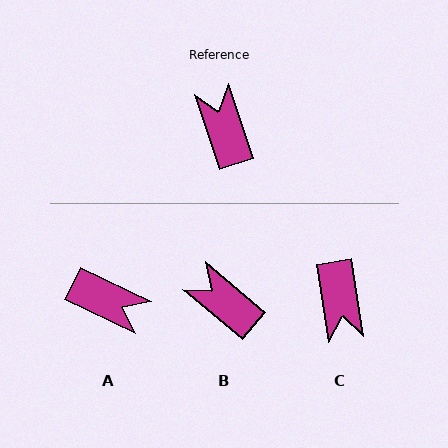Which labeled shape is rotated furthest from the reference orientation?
C, about 170 degrees away.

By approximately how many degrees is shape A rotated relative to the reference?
Approximately 134 degrees clockwise.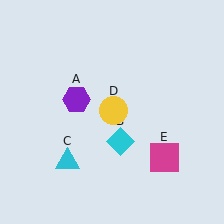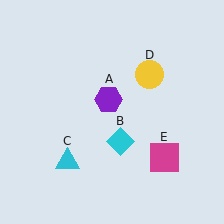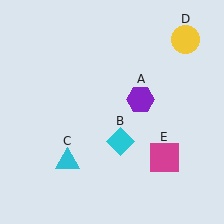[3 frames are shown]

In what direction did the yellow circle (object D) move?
The yellow circle (object D) moved up and to the right.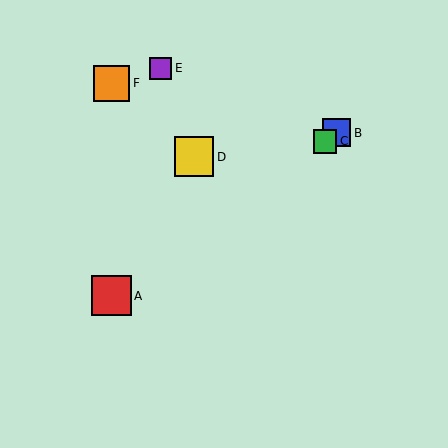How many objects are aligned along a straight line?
3 objects (A, B, C) are aligned along a straight line.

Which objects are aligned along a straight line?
Objects A, B, C are aligned along a straight line.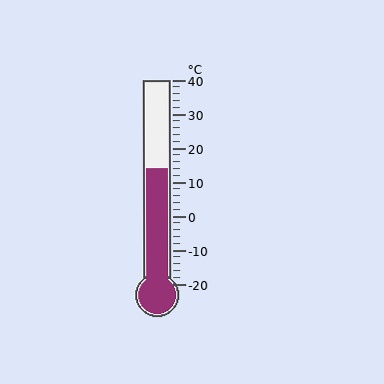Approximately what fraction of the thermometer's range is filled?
The thermometer is filled to approximately 55% of its range.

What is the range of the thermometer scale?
The thermometer scale ranges from -20°C to 40°C.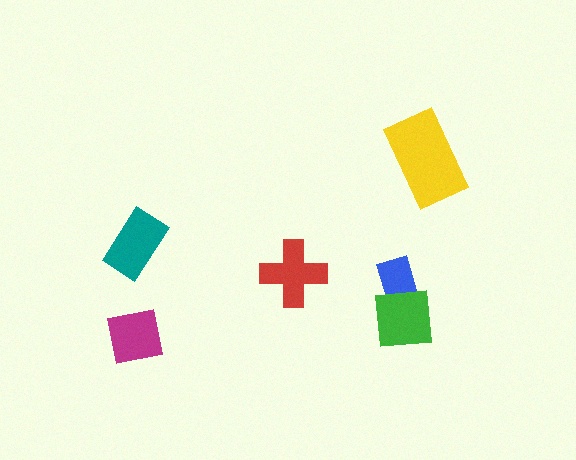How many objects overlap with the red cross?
0 objects overlap with the red cross.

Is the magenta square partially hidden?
No, no other shape covers it.